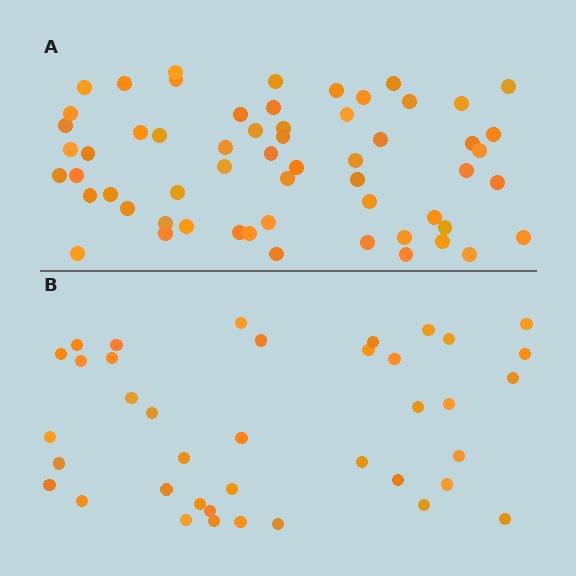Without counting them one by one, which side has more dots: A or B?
Region A (the top region) has more dots.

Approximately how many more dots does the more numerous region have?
Region A has approximately 20 more dots than region B.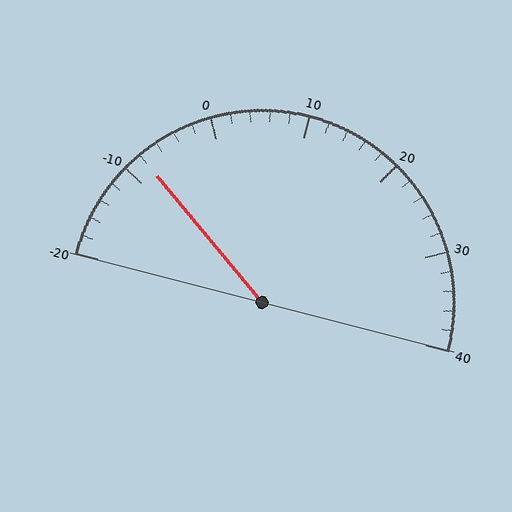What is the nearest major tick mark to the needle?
The nearest major tick mark is -10.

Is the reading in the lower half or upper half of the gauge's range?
The reading is in the lower half of the range (-20 to 40).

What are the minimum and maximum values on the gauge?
The gauge ranges from -20 to 40.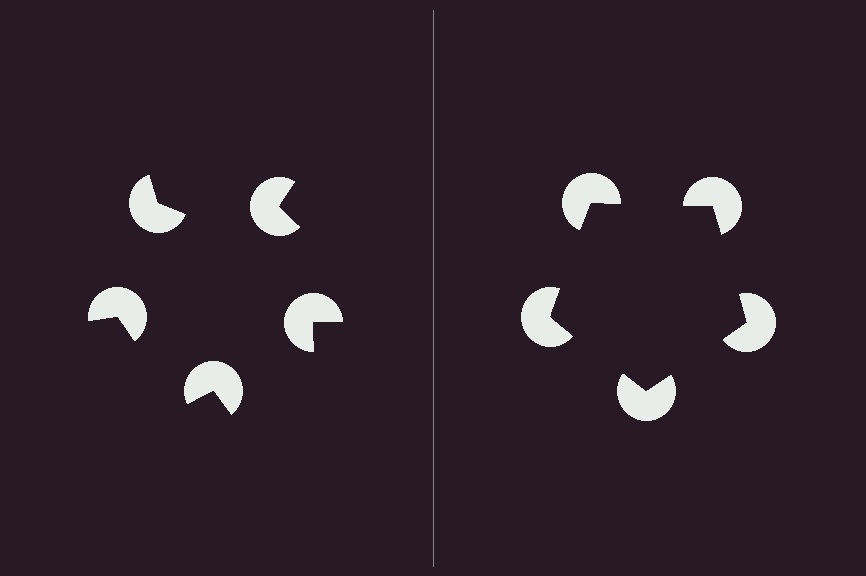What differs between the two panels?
The pac-man discs are positioned identically on both sides; only the wedge orientations differ. On the right they align to a pentagon; on the left they are misaligned.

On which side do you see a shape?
An illusory pentagon appears on the right side. On the left side the wedge cuts are rotated, so no coherent shape forms.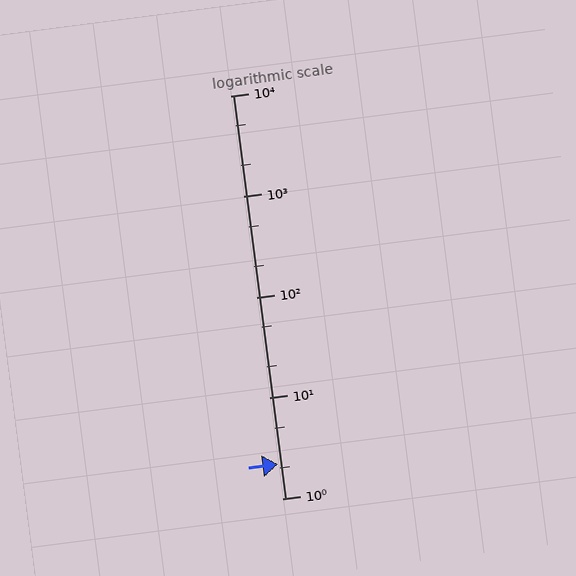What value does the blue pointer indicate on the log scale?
The pointer indicates approximately 2.2.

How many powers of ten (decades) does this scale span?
The scale spans 4 decades, from 1 to 10000.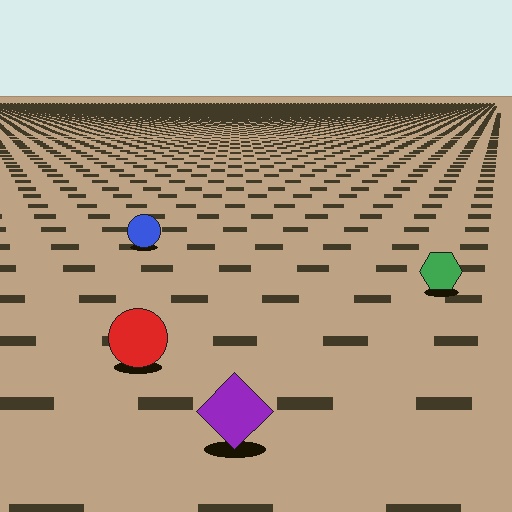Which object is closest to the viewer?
The purple diamond is closest. The texture marks near it are larger and more spread out.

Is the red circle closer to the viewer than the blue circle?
Yes. The red circle is closer — you can tell from the texture gradient: the ground texture is coarser near it.